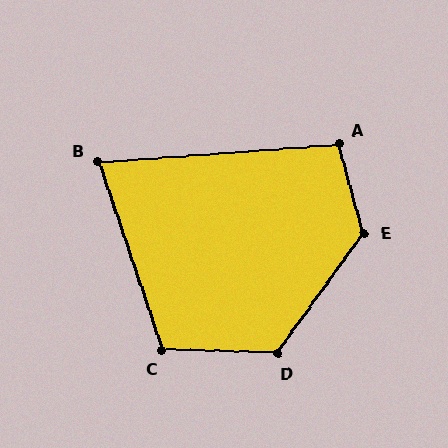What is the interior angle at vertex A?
Approximately 101 degrees (obtuse).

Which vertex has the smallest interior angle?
B, at approximately 76 degrees.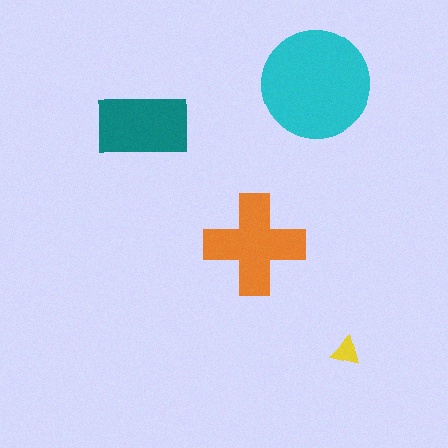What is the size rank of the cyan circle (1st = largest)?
1st.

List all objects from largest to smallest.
The cyan circle, the orange cross, the teal rectangle, the yellow triangle.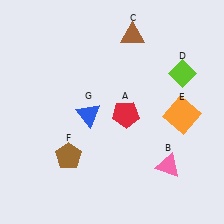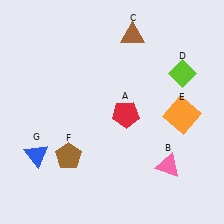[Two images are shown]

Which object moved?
The blue triangle (G) moved left.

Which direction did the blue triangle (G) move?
The blue triangle (G) moved left.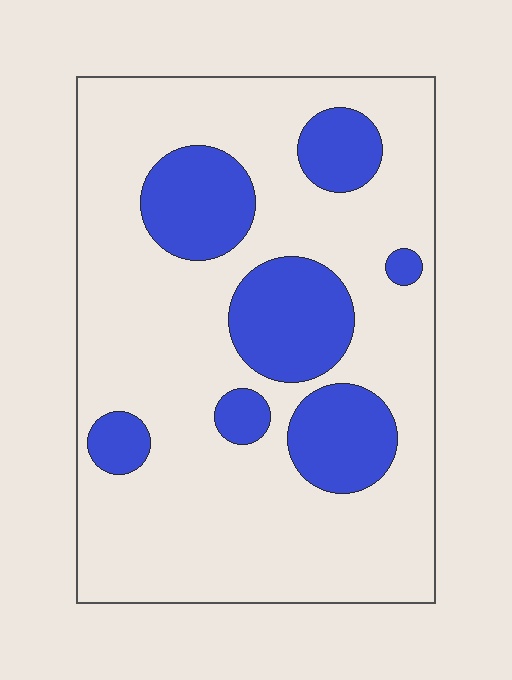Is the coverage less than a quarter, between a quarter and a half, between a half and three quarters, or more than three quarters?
Less than a quarter.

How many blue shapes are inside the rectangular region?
7.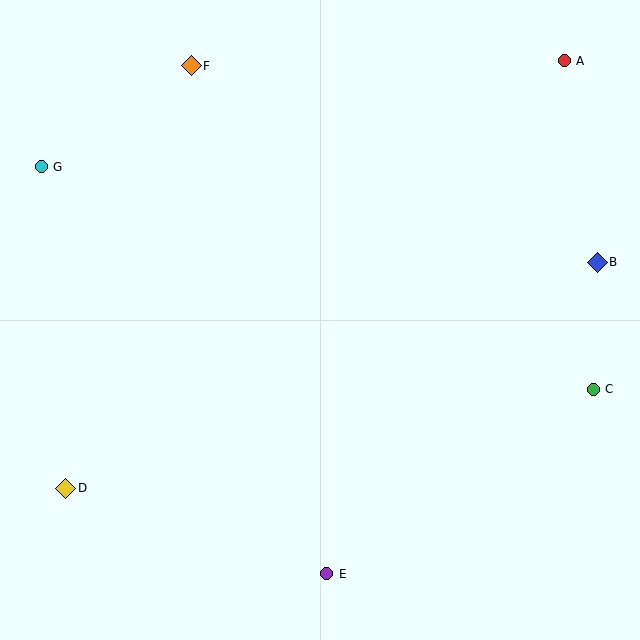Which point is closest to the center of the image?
Point E at (327, 574) is closest to the center.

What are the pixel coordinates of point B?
Point B is at (597, 262).